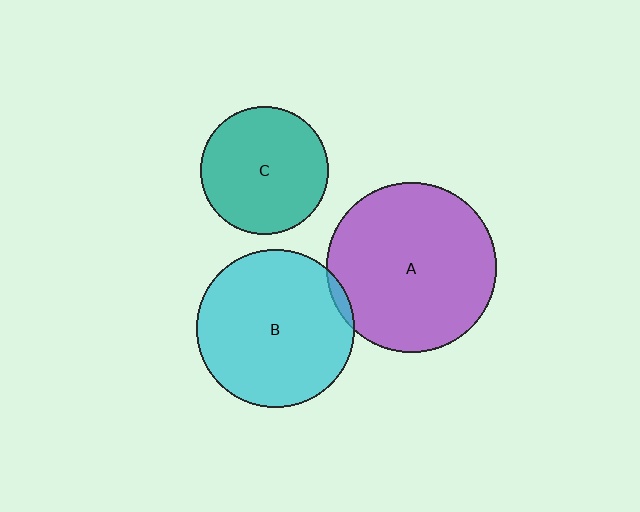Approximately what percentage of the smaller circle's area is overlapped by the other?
Approximately 5%.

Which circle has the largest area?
Circle A (purple).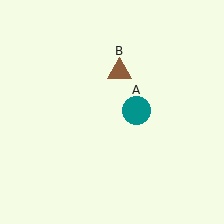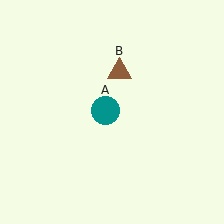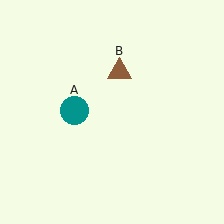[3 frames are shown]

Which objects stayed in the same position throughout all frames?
Brown triangle (object B) remained stationary.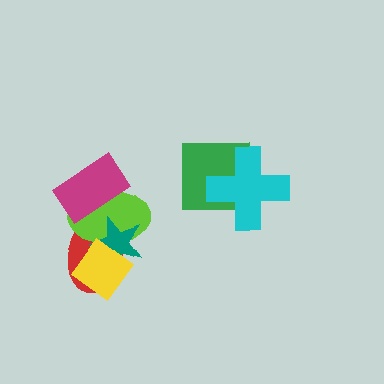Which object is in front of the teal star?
The yellow diamond is in front of the teal star.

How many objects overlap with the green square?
1 object overlaps with the green square.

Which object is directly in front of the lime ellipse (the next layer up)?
The teal star is directly in front of the lime ellipse.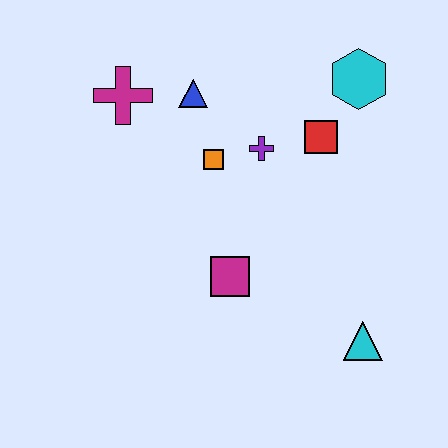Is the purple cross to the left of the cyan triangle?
Yes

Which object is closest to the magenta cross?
The blue triangle is closest to the magenta cross.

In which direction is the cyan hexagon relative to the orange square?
The cyan hexagon is to the right of the orange square.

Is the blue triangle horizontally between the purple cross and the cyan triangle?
No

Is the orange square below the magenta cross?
Yes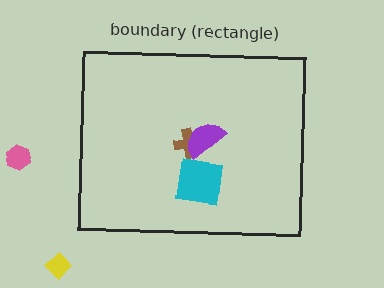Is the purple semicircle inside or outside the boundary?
Inside.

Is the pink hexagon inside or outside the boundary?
Outside.